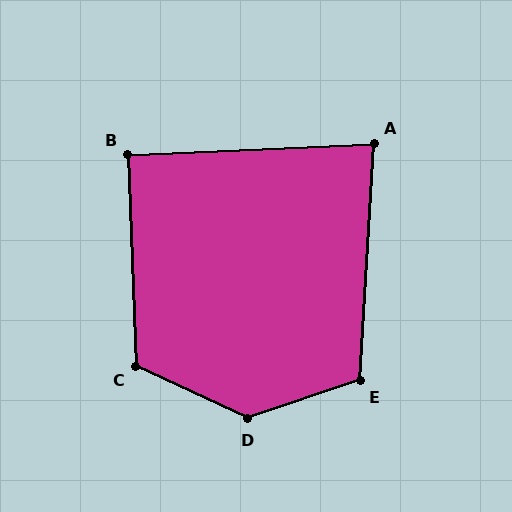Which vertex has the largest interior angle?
D, at approximately 136 degrees.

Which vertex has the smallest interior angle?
A, at approximately 84 degrees.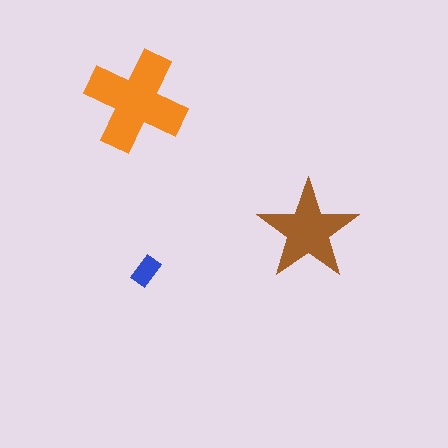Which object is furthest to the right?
The brown star is rightmost.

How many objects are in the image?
There are 3 objects in the image.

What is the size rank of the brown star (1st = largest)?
2nd.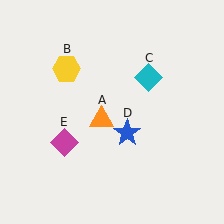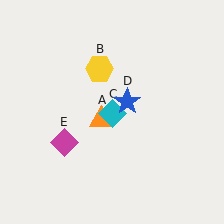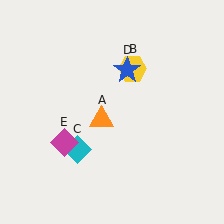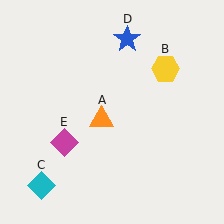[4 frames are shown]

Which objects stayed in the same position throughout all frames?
Orange triangle (object A) and magenta diamond (object E) remained stationary.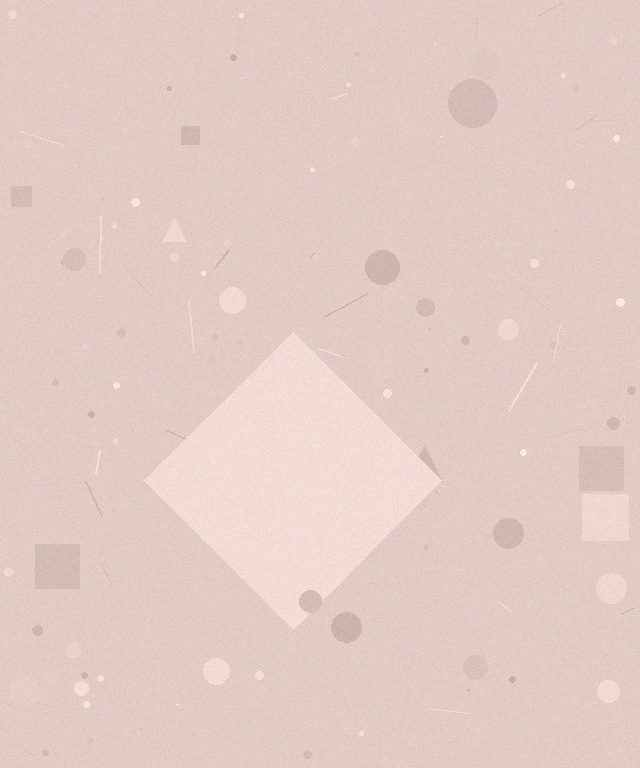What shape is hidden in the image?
A diamond is hidden in the image.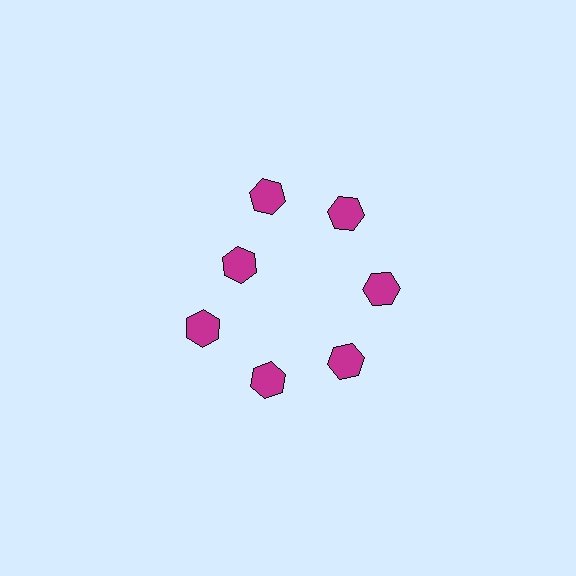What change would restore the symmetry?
The symmetry would be restored by moving it outward, back onto the ring so that all 7 hexagons sit at equal angles and equal distance from the center.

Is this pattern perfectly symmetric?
No. The 7 magenta hexagons are arranged in a ring, but one element near the 10 o'clock position is pulled inward toward the center, breaking the 7-fold rotational symmetry.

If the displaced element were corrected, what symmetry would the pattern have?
It would have 7-fold rotational symmetry — the pattern would map onto itself every 51 degrees.